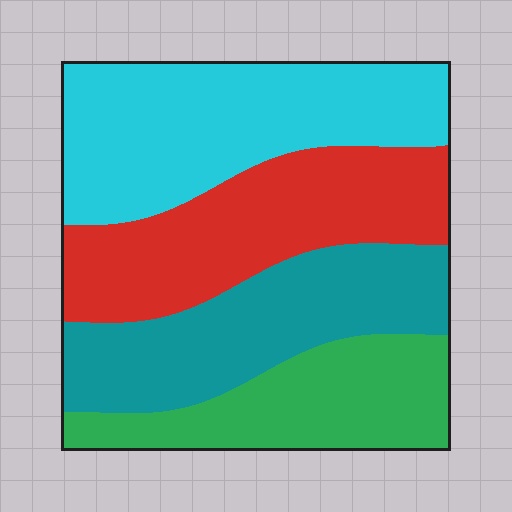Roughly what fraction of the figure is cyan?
Cyan covers around 30% of the figure.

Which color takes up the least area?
Green, at roughly 20%.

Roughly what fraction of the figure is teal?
Teal takes up about one quarter (1/4) of the figure.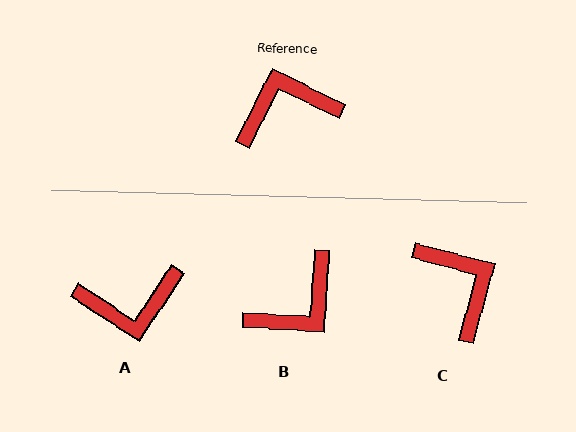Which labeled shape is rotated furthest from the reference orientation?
A, about 173 degrees away.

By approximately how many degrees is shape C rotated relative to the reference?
Approximately 79 degrees clockwise.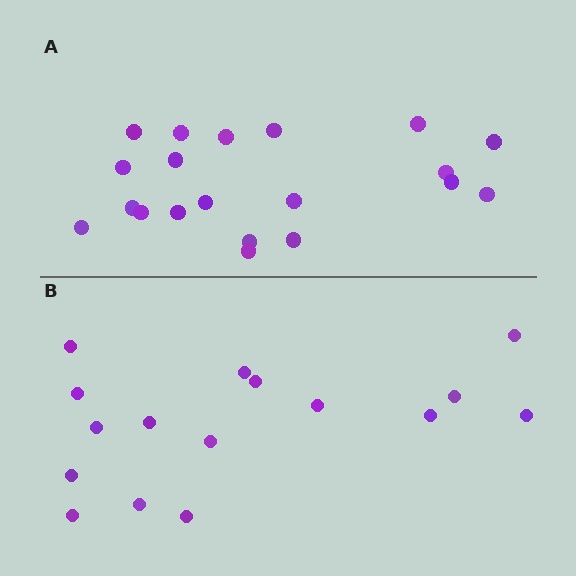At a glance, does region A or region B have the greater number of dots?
Region A (the top region) has more dots.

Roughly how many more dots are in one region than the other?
Region A has about 4 more dots than region B.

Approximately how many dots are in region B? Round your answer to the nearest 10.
About 20 dots. (The exact count is 16, which rounds to 20.)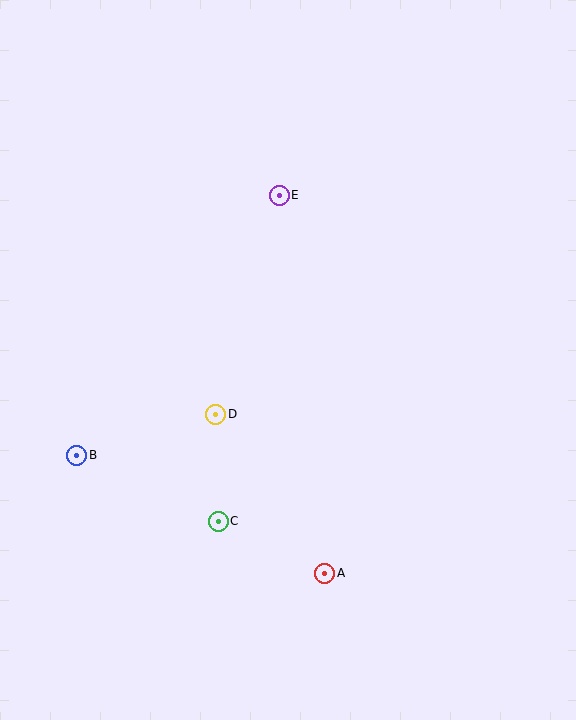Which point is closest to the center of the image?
Point D at (216, 414) is closest to the center.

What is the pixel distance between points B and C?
The distance between B and C is 156 pixels.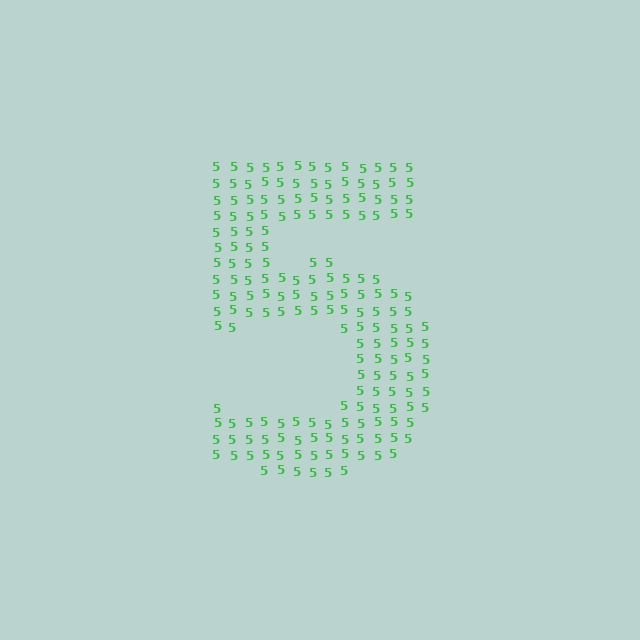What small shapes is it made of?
It is made of small digit 5's.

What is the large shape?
The large shape is the digit 5.